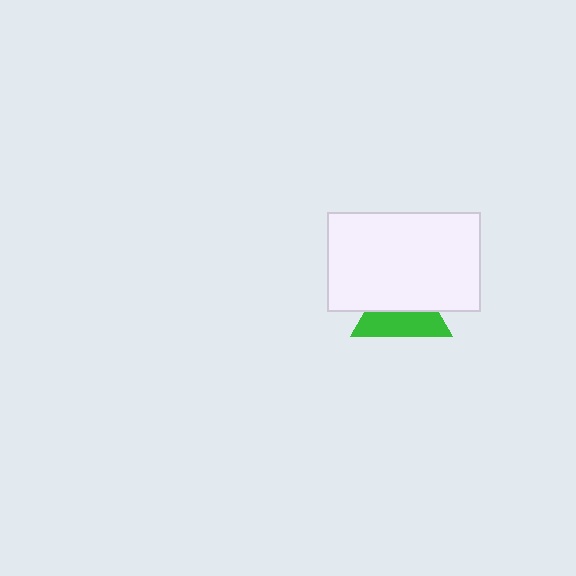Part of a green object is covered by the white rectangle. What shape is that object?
It is a triangle.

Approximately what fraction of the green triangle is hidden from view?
Roughly 50% of the green triangle is hidden behind the white rectangle.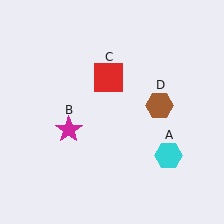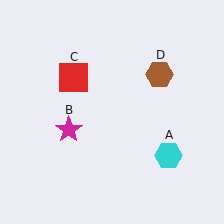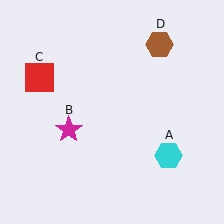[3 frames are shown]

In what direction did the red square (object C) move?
The red square (object C) moved left.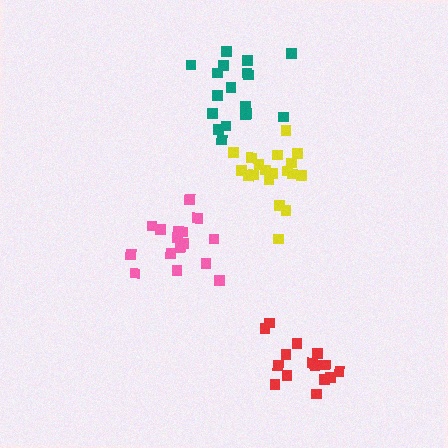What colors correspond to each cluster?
The clusters are colored: pink, yellow, teal, red.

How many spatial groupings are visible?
There are 4 spatial groupings.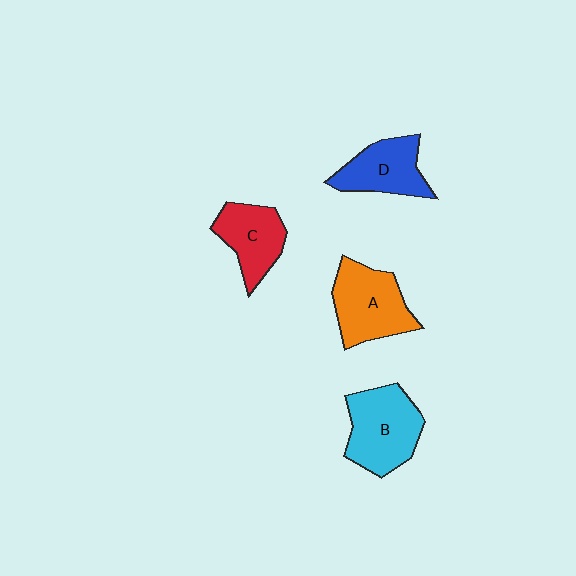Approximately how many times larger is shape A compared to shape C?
Approximately 1.3 times.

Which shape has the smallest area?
Shape C (red).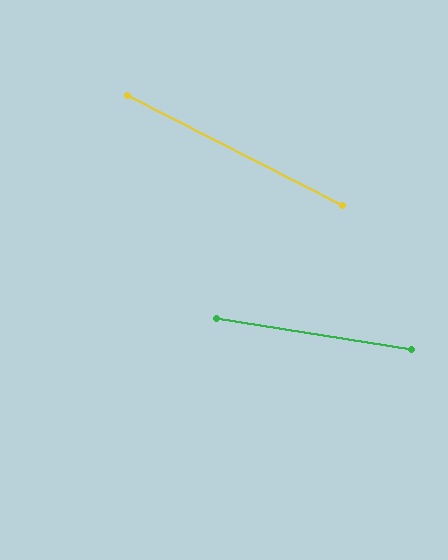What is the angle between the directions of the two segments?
Approximately 18 degrees.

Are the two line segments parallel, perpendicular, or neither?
Neither parallel nor perpendicular — they differ by about 18°.